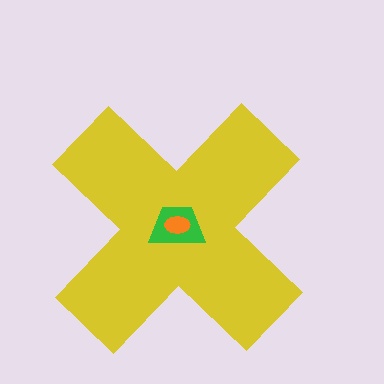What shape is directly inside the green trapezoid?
The orange ellipse.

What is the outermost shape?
The yellow cross.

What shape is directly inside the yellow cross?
The green trapezoid.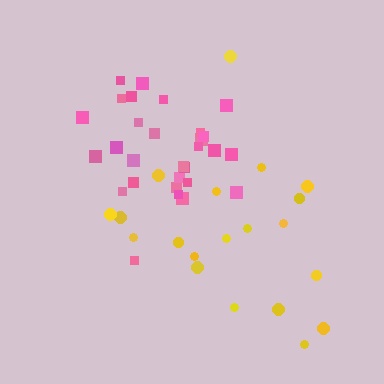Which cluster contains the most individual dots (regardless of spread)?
Pink (29).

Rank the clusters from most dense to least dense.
pink, yellow.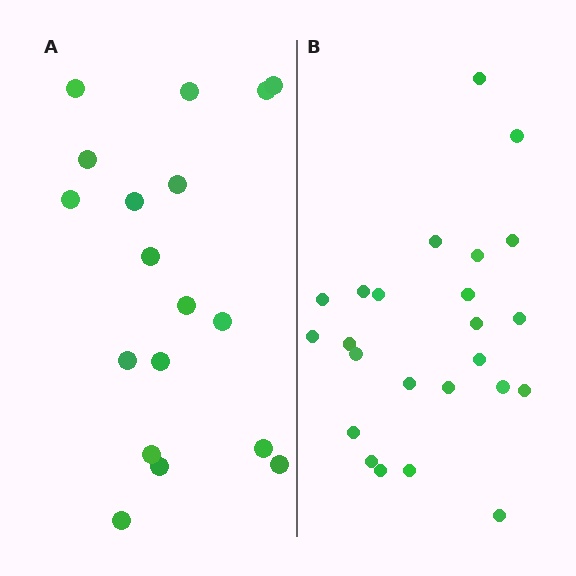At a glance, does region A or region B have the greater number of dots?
Region B (the right region) has more dots.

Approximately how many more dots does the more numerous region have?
Region B has about 6 more dots than region A.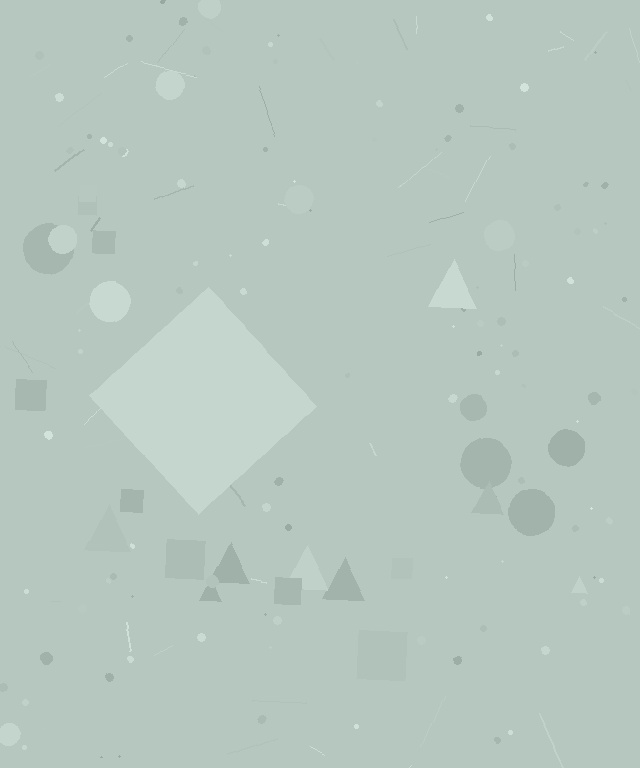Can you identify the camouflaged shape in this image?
The camouflaged shape is a diamond.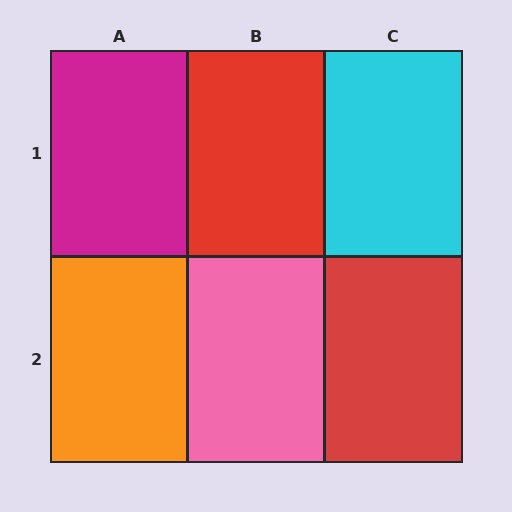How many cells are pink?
1 cell is pink.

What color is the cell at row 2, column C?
Red.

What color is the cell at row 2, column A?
Orange.